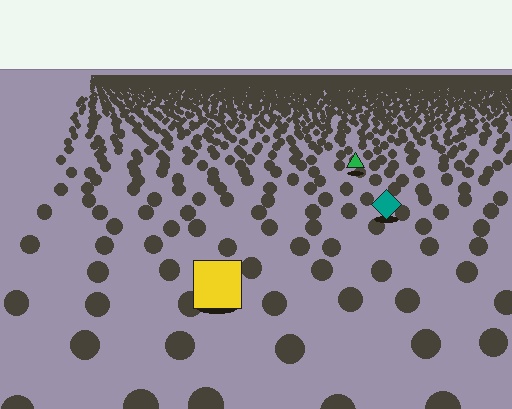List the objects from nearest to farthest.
From nearest to farthest: the yellow square, the teal diamond, the green triangle.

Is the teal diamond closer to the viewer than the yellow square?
No. The yellow square is closer — you can tell from the texture gradient: the ground texture is coarser near it.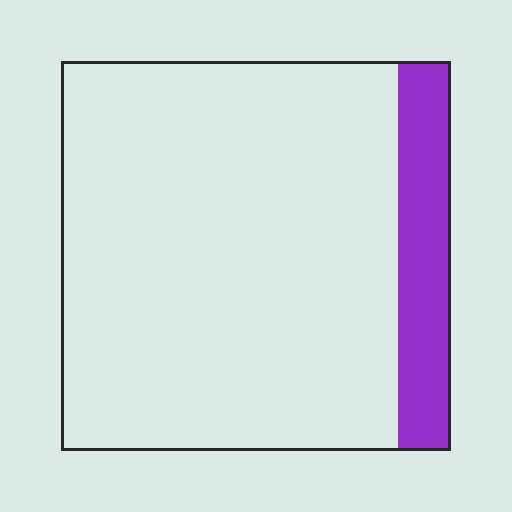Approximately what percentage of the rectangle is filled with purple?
Approximately 15%.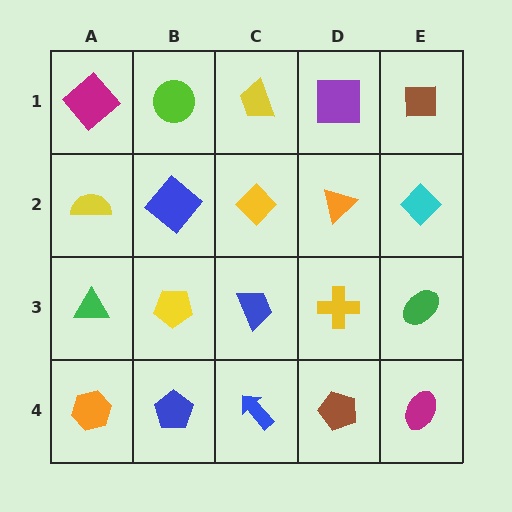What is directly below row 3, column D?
A brown pentagon.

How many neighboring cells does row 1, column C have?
3.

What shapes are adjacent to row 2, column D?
A purple square (row 1, column D), a yellow cross (row 3, column D), a yellow diamond (row 2, column C), a cyan diamond (row 2, column E).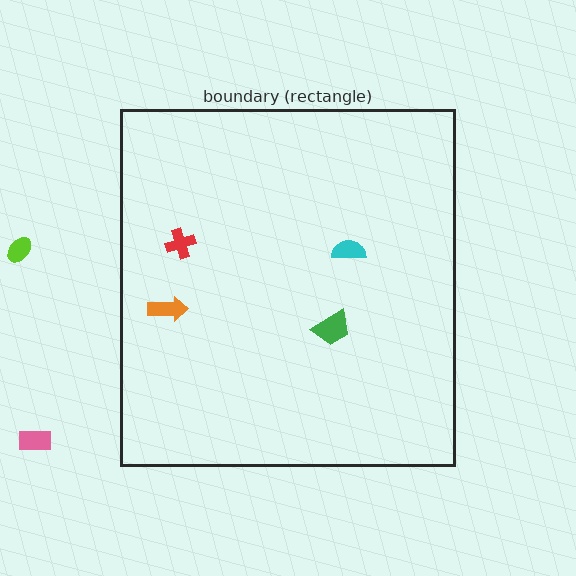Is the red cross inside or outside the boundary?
Inside.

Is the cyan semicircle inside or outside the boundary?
Inside.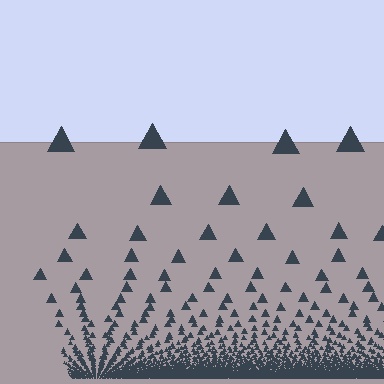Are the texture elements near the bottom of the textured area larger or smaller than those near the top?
Smaller. The gradient is inverted — elements near the bottom are smaller and denser.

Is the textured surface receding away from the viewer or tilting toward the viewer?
The surface appears to tilt toward the viewer. Texture elements get larger and sparser toward the top.